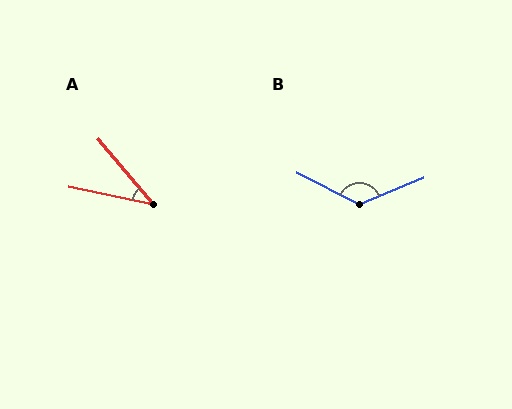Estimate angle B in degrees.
Approximately 130 degrees.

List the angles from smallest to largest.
A (38°), B (130°).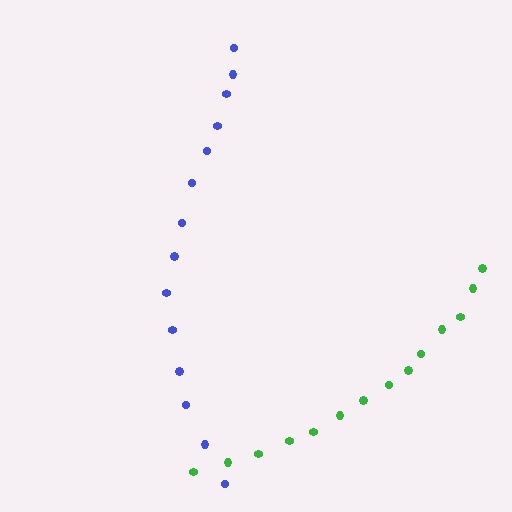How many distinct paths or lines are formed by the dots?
There are 2 distinct paths.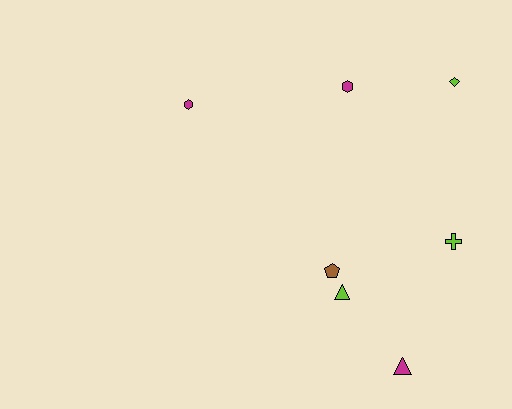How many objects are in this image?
There are 7 objects.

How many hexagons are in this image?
There are 2 hexagons.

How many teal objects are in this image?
There are no teal objects.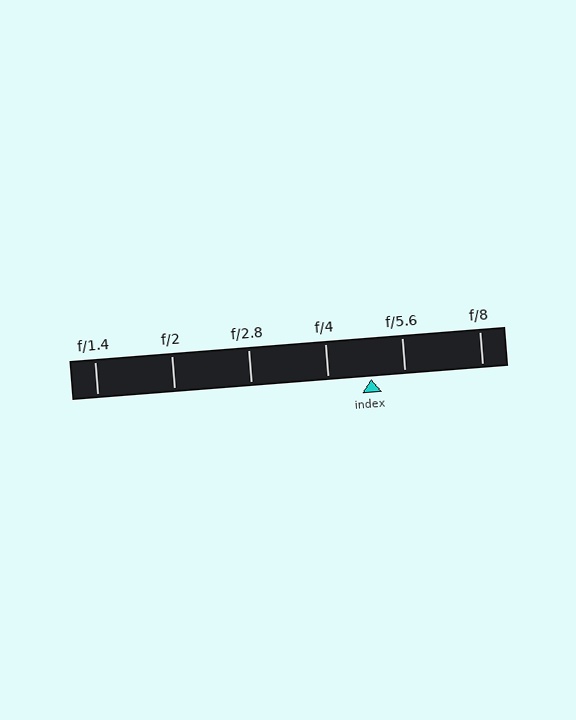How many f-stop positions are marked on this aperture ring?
There are 6 f-stop positions marked.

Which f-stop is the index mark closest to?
The index mark is closest to f/5.6.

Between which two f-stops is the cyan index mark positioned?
The index mark is between f/4 and f/5.6.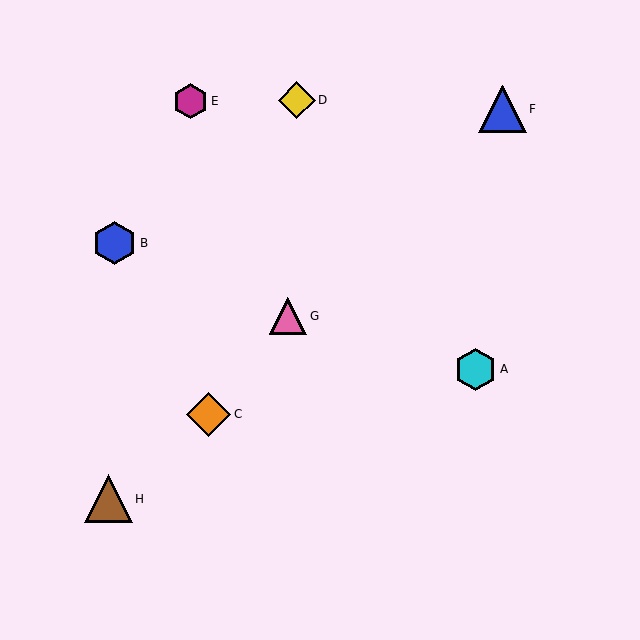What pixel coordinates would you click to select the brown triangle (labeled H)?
Click at (108, 499) to select the brown triangle H.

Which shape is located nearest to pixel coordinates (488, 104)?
The blue triangle (labeled F) at (502, 109) is nearest to that location.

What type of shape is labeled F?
Shape F is a blue triangle.